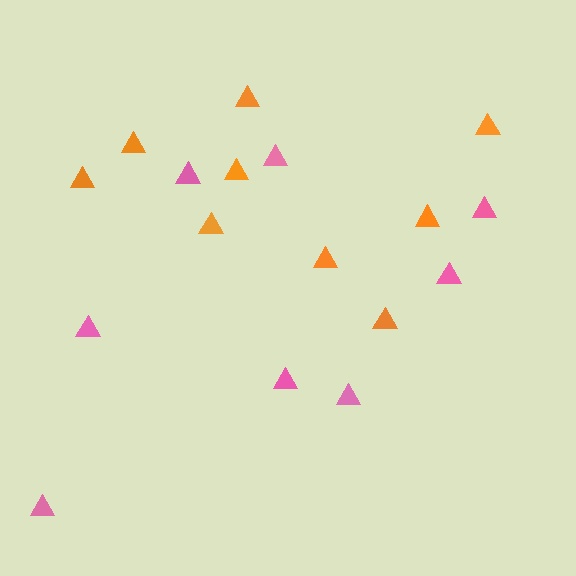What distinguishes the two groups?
There are 2 groups: one group of pink triangles (8) and one group of orange triangles (9).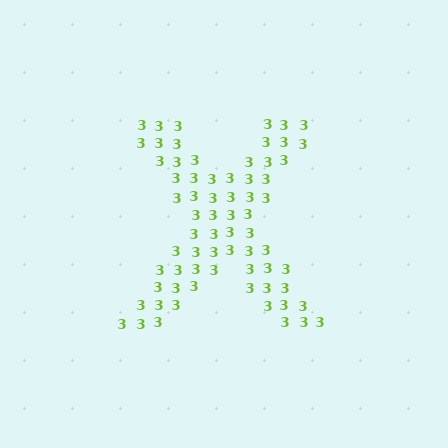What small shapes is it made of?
It is made of small digit 3's.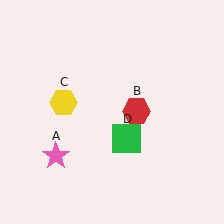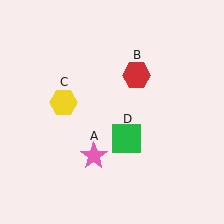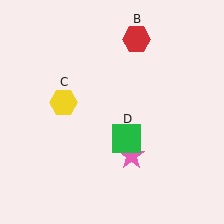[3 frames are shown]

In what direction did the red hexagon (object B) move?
The red hexagon (object B) moved up.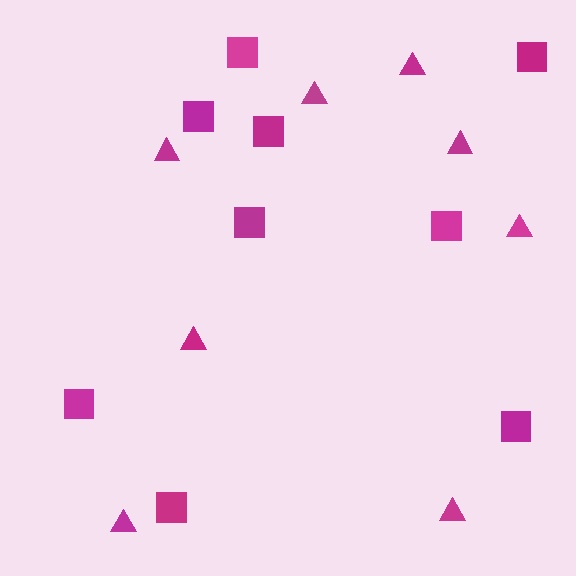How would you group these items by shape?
There are 2 groups: one group of triangles (8) and one group of squares (9).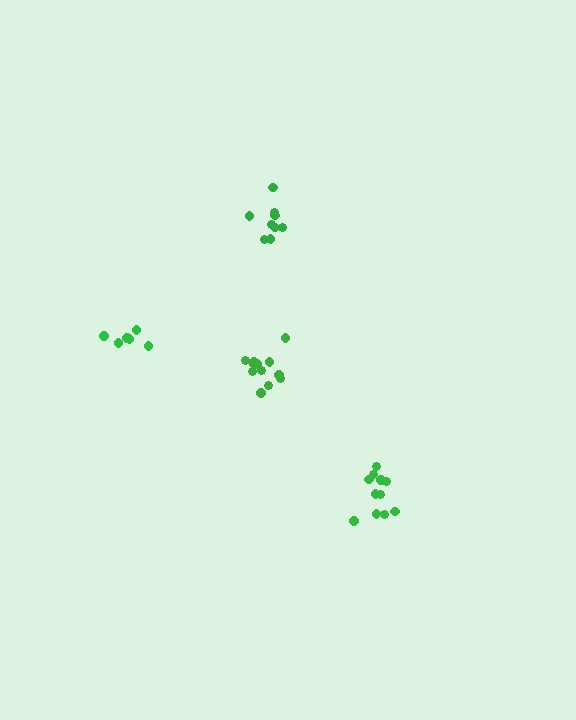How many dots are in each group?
Group 1: 12 dots, Group 2: 9 dots, Group 3: 6 dots, Group 4: 11 dots (38 total).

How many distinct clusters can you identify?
There are 4 distinct clusters.